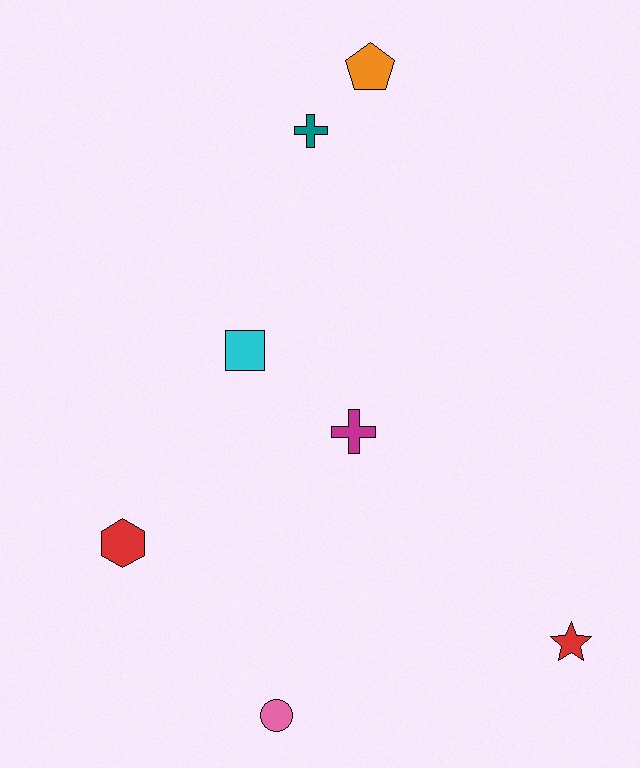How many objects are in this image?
There are 7 objects.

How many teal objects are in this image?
There is 1 teal object.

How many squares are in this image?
There is 1 square.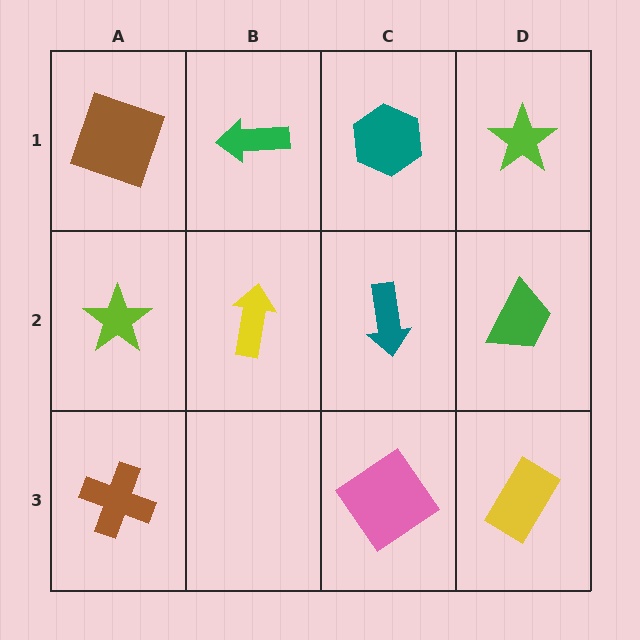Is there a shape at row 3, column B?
No, that cell is empty.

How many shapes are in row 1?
4 shapes.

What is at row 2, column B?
A yellow arrow.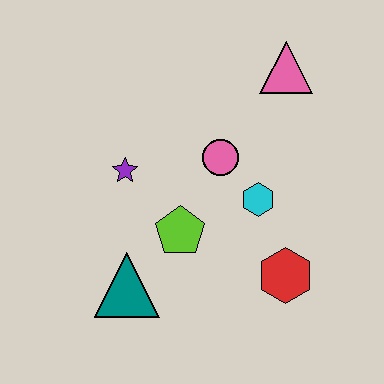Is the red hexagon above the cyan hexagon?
No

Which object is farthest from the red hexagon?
The pink triangle is farthest from the red hexagon.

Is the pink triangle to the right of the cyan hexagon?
Yes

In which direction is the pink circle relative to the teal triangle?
The pink circle is above the teal triangle.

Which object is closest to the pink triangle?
The pink circle is closest to the pink triangle.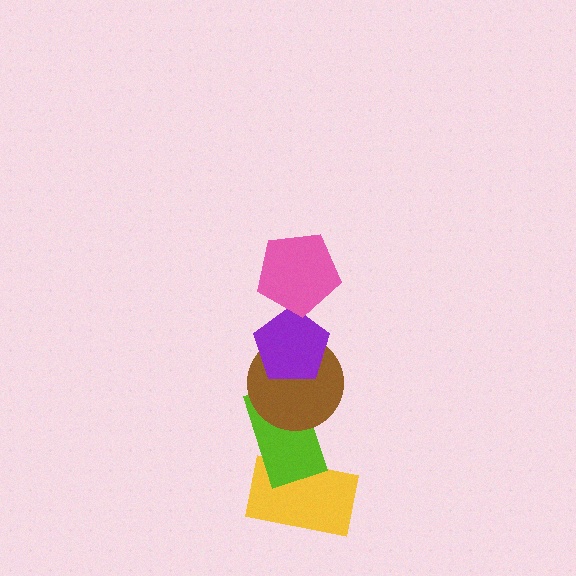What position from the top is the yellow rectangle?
The yellow rectangle is 5th from the top.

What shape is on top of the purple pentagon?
The pink pentagon is on top of the purple pentagon.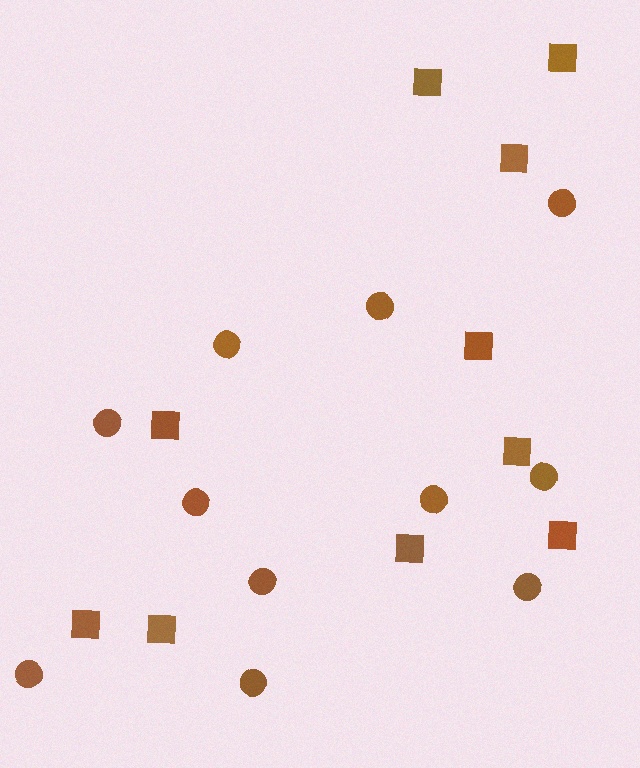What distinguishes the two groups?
There are 2 groups: one group of squares (10) and one group of circles (11).